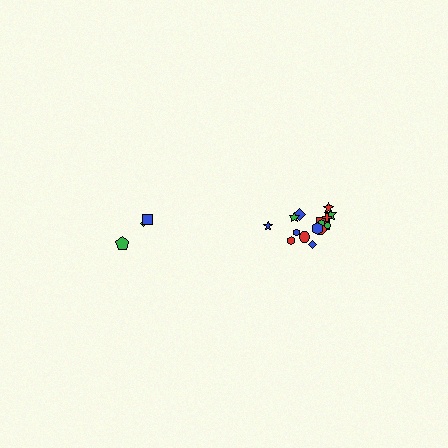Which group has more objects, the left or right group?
The right group.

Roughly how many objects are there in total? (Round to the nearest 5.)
Roughly 20 objects in total.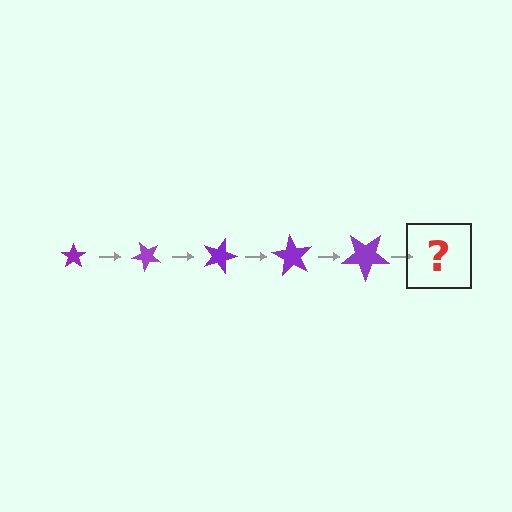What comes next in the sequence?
The next element should be a star, larger than the previous one and rotated 225 degrees from the start.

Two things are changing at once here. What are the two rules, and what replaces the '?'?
The two rules are that the star grows larger each step and it rotates 45 degrees each step. The '?' should be a star, larger than the previous one and rotated 225 degrees from the start.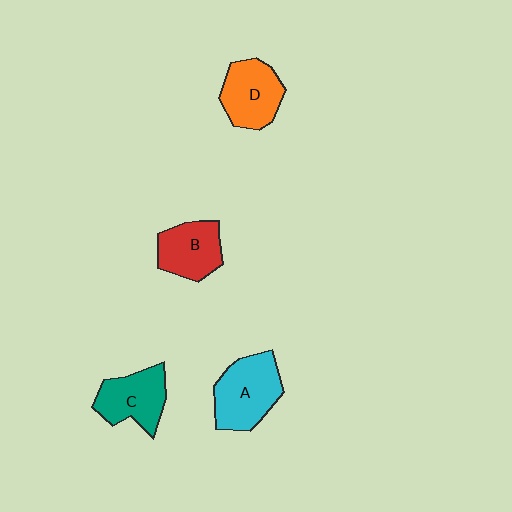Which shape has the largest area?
Shape A (cyan).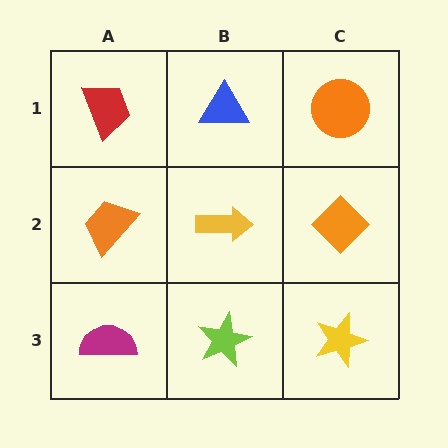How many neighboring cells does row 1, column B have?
3.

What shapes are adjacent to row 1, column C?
An orange diamond (row 2, column C), a blue triangle (row 1, column B).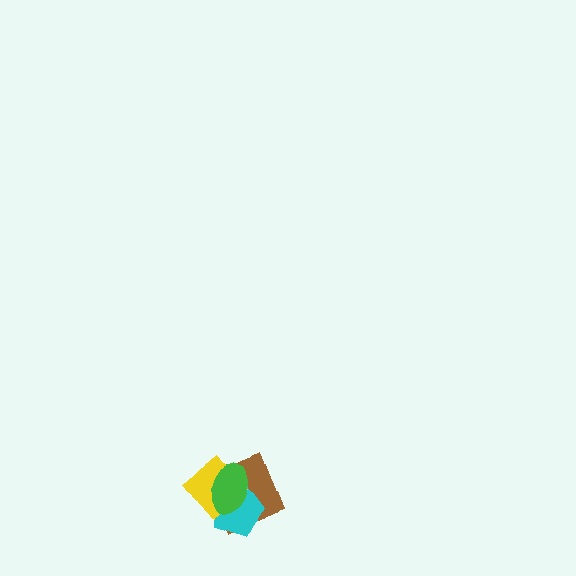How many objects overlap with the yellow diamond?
3 objects overlap with the yellow diamond.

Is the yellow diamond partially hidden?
Yes, it is partially covered by another shape.